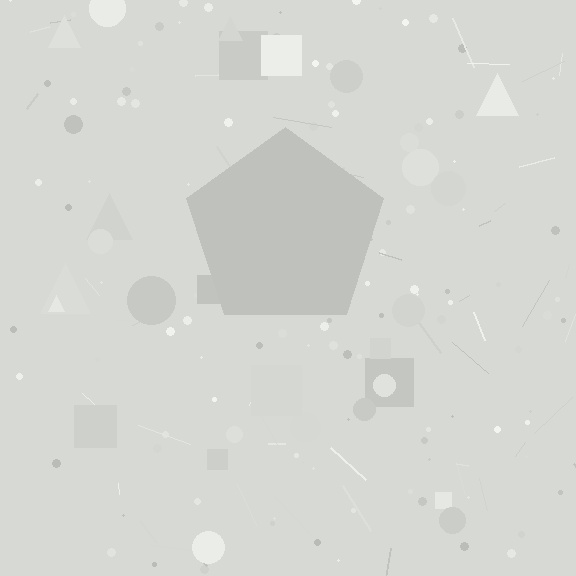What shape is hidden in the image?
A pentagon is hidden in the image.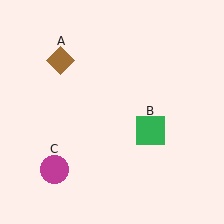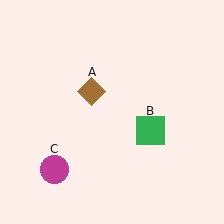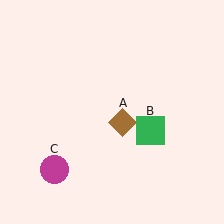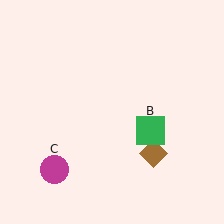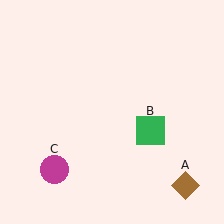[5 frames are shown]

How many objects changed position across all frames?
1 object changed position: brown diamond (object A).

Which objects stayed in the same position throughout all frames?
Green square (object B) and magenta circle (object C) remained stationary.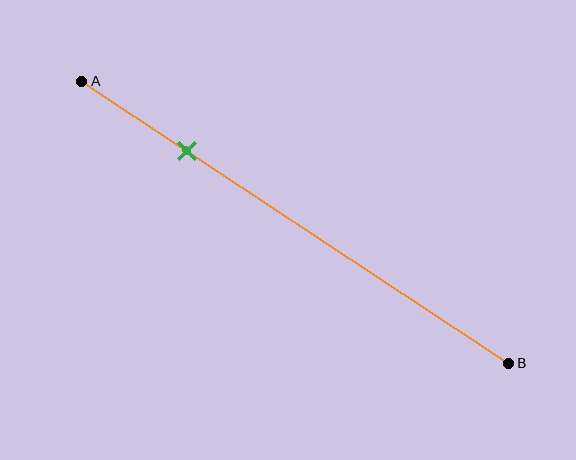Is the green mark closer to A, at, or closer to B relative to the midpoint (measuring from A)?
The green mark is closer to point A than the midpoint of segment AB.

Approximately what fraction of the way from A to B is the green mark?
The green mark is approximately 25% of the way from A to B.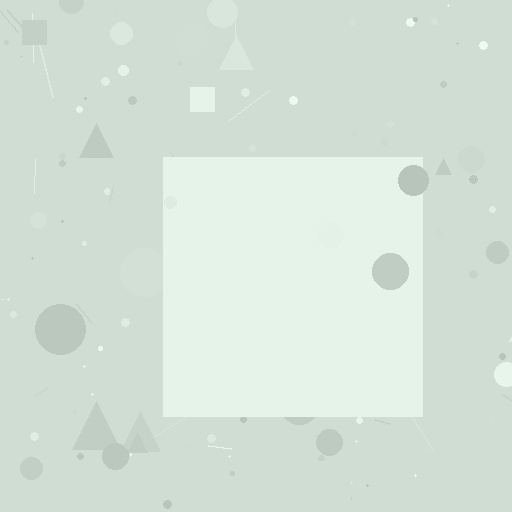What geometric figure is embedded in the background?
A square is embedded in the background.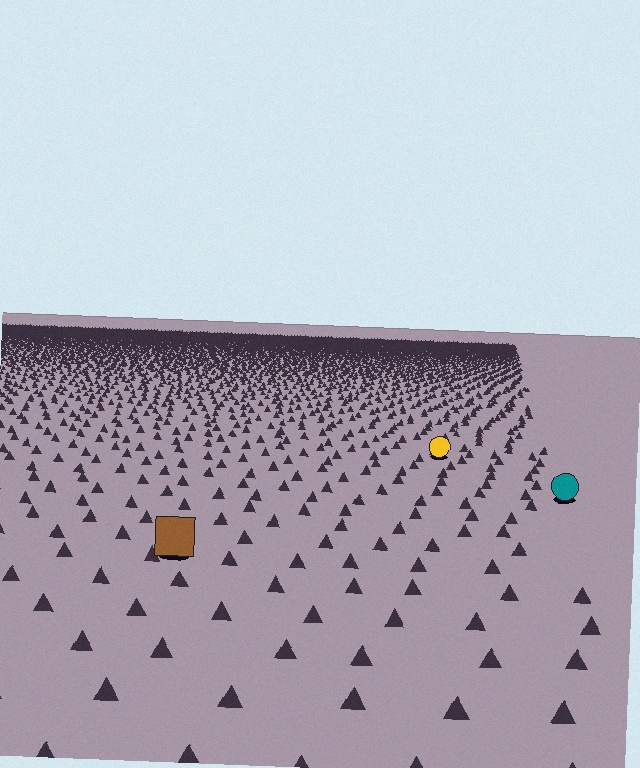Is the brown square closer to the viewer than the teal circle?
Yes. The brown square is closer — you can tell from the texture gradient: the ground texture is coarser near it.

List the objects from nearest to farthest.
From nearest to farthest: the brown square, the teal circle, the yellow circle.